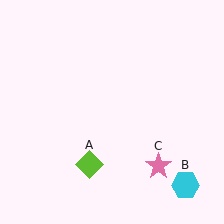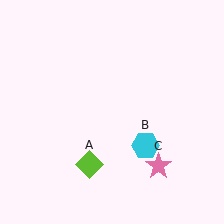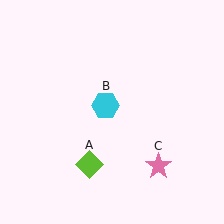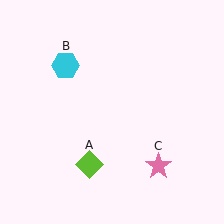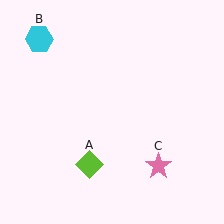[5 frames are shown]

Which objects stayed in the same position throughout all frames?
Lime diamond (object A) and pink star (object C) remained stationary.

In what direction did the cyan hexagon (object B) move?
The cyan hexagon (object B) moved up and to the left.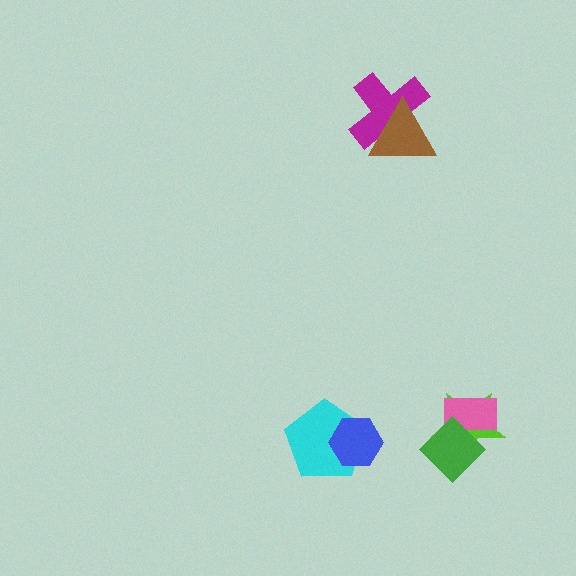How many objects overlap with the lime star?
2 objects overlap with the lime star.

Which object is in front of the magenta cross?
The brown triangle is in front of the magenta cross.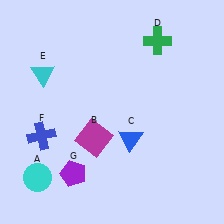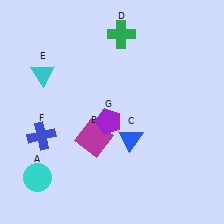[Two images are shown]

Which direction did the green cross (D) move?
The green cross (D) moved left.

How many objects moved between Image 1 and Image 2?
2 objects moved between the two images.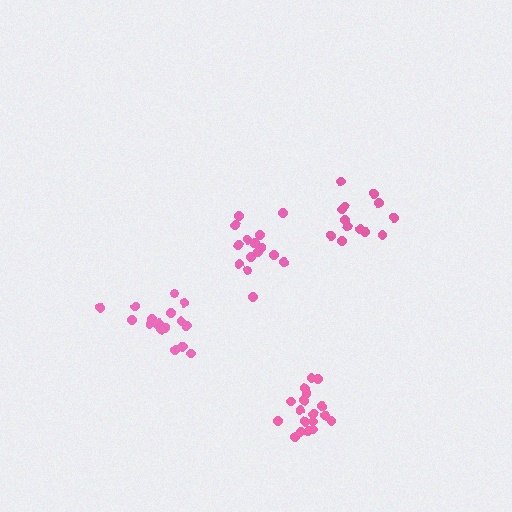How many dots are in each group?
Group 1: 19 dots, Group 2: 15 dots, Group 3: 13 dots, Group 4: 17 dots (64 total).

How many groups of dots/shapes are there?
There are 4 groups.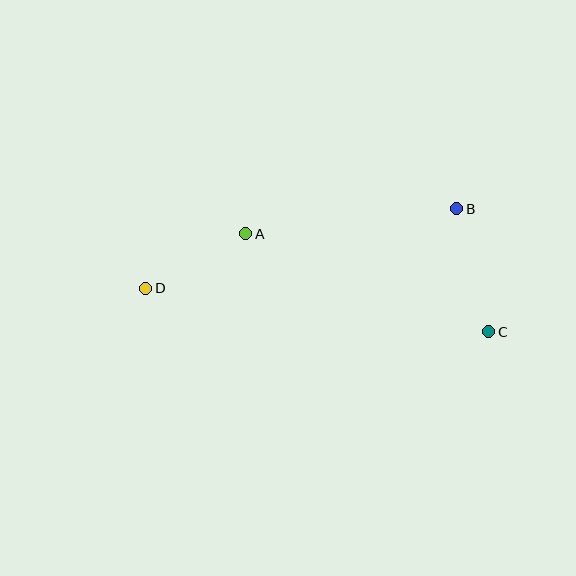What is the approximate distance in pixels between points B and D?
The distance between B and D is approximately 321 pixels.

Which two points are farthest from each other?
Points C and D are farthest from each other.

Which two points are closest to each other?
Points A and D are closest to each other.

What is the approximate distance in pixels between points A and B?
The distance between A and B is approximately 212 pixels.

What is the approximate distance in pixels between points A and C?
The distance between A and C is approximately 262 pixels.